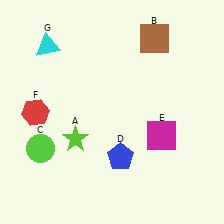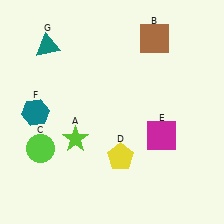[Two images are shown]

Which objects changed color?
D changed from blue to yellow. F changed from red to teal. G changed from cyan to teal.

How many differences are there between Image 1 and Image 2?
There are 3 differences between the two images.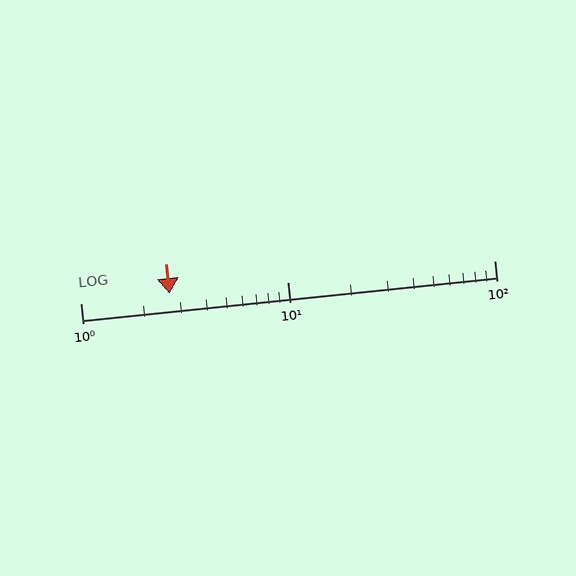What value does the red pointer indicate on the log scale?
The pointer indicates approximately 2.7.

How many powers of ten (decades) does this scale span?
The scale spans 2 decades, from 1 to 100.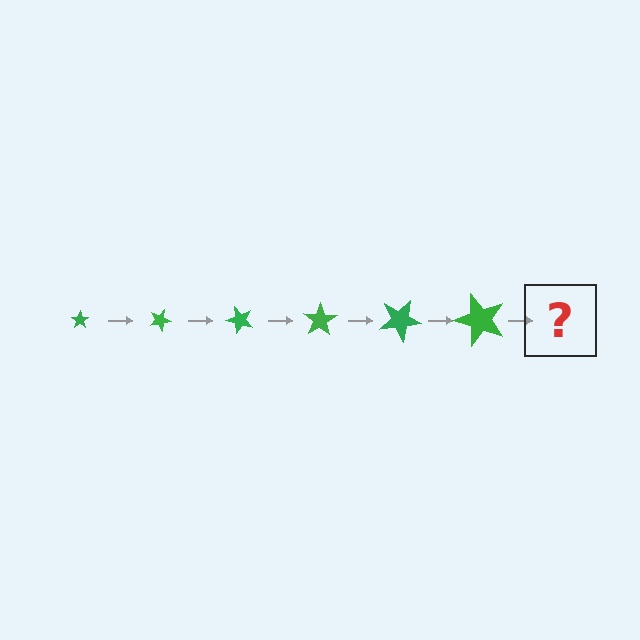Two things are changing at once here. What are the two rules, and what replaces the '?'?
The two rules are that the star grows larger each step and it rotates 25 degrees each step. The '?' should be a star, larger than the previous one and rotated 150 degrees from the start.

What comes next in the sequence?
The next element should be a star, larger than the previous one and rotated 150 degrees from the start.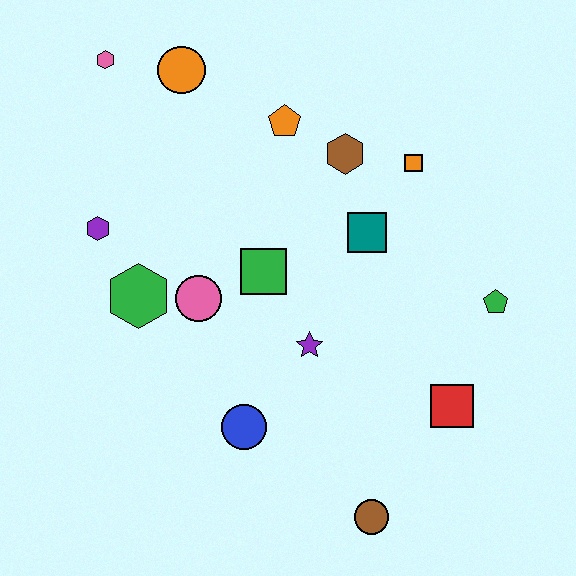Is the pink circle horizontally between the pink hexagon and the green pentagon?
Yes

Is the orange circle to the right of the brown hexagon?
No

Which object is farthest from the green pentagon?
The pink hexagon is farthest from the green pentagon.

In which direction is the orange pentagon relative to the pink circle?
The orange pentagon is above the pink circle.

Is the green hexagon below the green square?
Yes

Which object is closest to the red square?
The green pentagon is closest to the red square.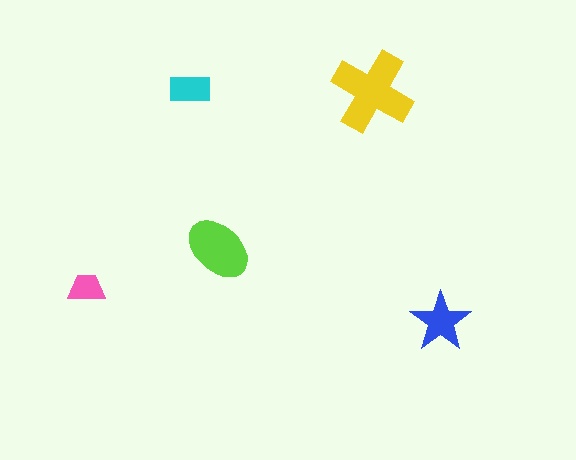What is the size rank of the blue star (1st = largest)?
3rd.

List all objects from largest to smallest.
The yellow cross, the lime ellipse, the blue star, the cyan rectangle, the pink trapezoid.